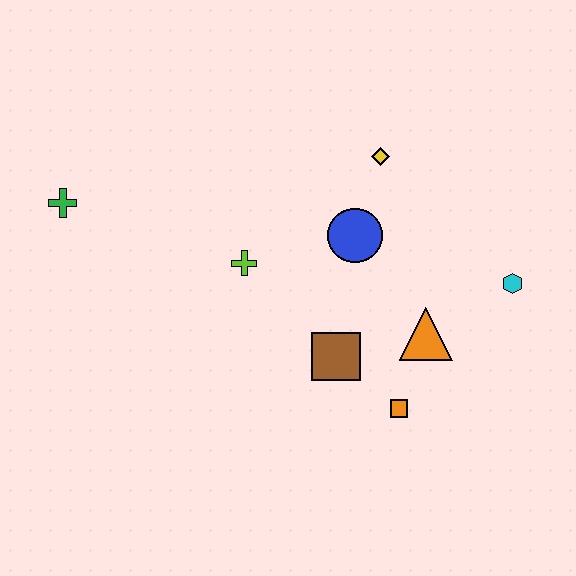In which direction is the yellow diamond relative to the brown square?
The yellow diamond is above the brown square.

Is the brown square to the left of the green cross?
No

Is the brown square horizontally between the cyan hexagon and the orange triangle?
No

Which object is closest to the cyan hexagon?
The orange triangle is closest to the cyan hexagon.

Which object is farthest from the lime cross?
The cyan hexagon is farthest from the lime cross.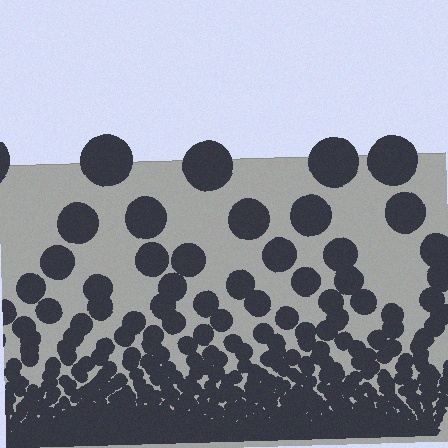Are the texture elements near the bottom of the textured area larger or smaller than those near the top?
Smaller. The gradient is inverted — elements near the bottom are smaller and denser.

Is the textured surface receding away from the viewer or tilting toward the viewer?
The surface appears to tilt toward the viewer. Texture elements get larger and sparser toward the top.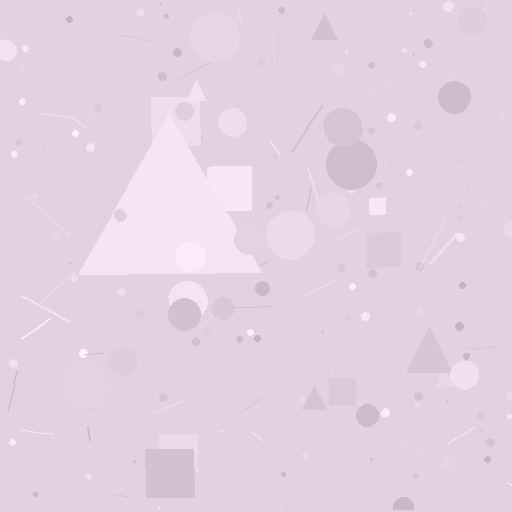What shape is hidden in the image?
A triangle is hidden in the image.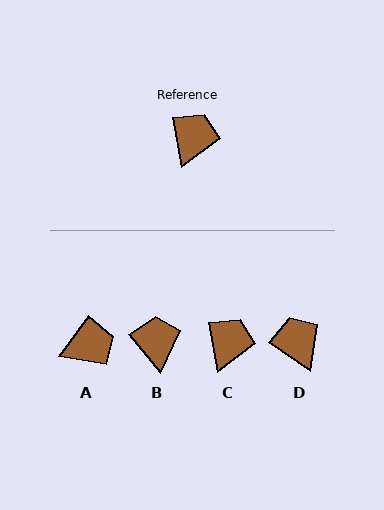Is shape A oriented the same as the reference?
No, it is off by about 46 degrees.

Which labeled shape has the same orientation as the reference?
C.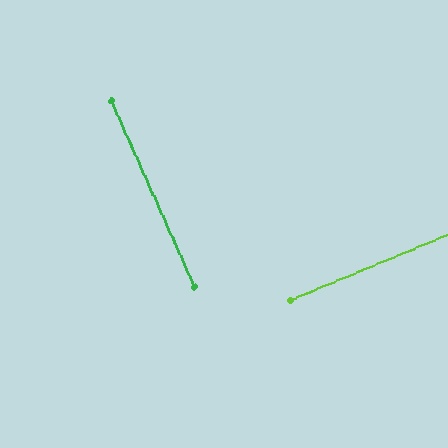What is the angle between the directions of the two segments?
Approximately 89 degrees.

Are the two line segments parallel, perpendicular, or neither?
Perpendicular — they meet at approximately 89°.